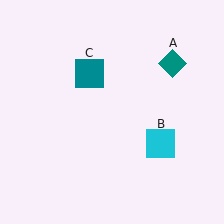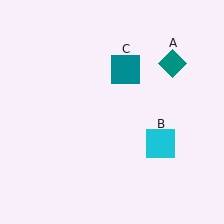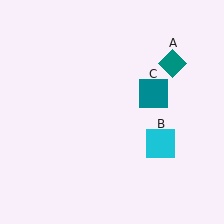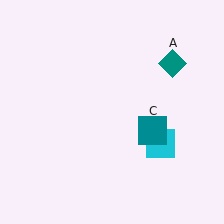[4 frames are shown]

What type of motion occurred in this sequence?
The teal square (object C) rotated clockwise around the center of the scene.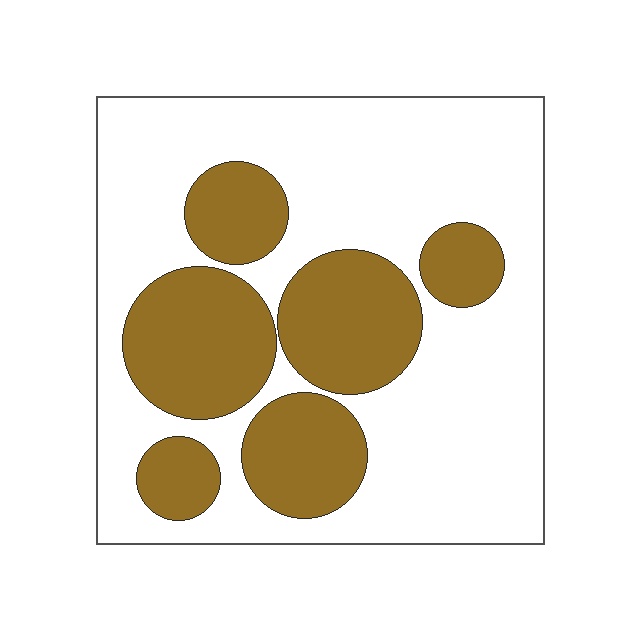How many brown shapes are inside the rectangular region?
6.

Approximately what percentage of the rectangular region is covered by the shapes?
Approximately 35%.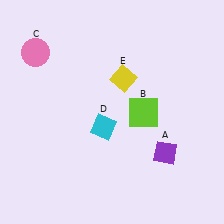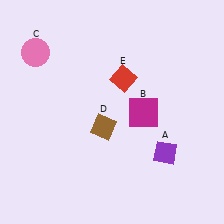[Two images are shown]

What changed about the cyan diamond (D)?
In Image 1, D is cyan. In Image 2, it changed to brown.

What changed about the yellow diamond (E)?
In Image 1, E is yellow. In Image 2, it changed to red.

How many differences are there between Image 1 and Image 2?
There are 3 differences between the two images.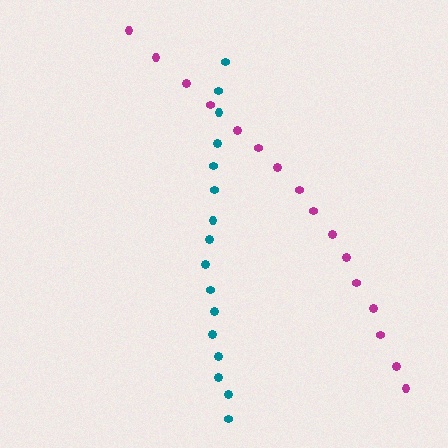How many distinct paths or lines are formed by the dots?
There are 2 distinct paths.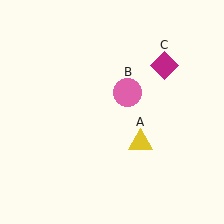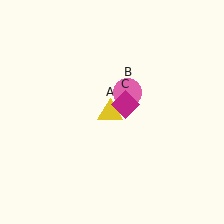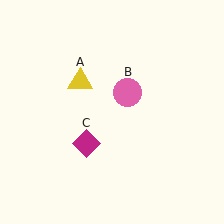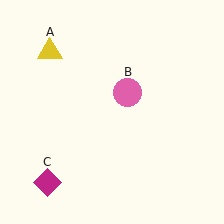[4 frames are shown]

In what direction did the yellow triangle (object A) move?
The yellow triangle (object A) moved up and to the left.